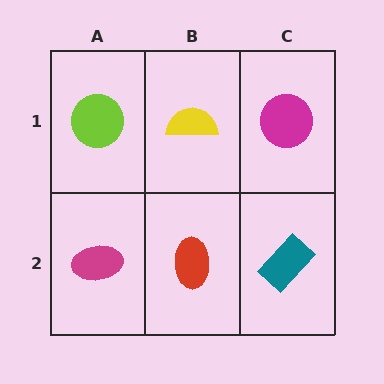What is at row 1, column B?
A yellow semicircle.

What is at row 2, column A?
A magenta ellipse.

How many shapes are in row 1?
3 shapes.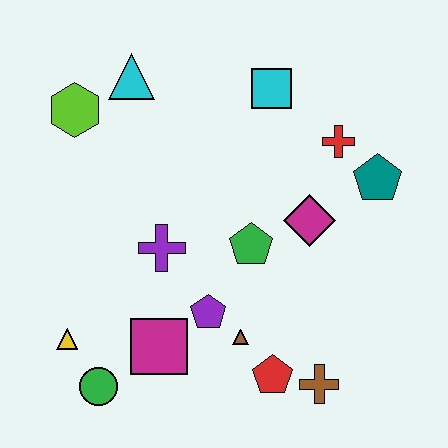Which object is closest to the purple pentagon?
The brown triangle is closest to the purple pentagon.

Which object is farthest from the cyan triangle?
The brown cross is farthest from the cyan triangle.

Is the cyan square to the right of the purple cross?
Yes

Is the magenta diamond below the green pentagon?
No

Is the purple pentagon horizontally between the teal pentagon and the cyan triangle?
Yes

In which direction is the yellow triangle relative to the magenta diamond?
The yellow triangle is to the left of the magenta diamond.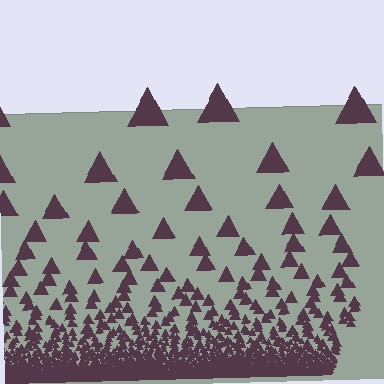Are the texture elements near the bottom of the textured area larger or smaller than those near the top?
Smaller. The gradient is inverted — elements near the bottom are smaller and denser.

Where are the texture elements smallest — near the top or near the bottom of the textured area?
Near the bottom.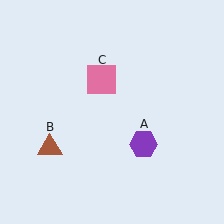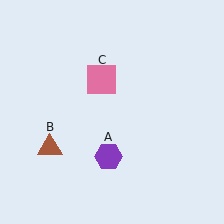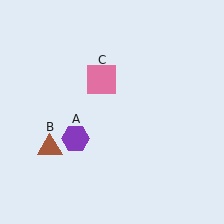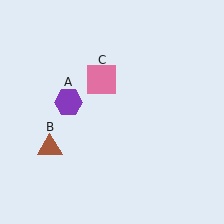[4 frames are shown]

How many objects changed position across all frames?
1 object changed position: purple hexagon (object A).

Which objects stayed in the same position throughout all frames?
Brown triangle (object B) and pink square (object C) remained stationary.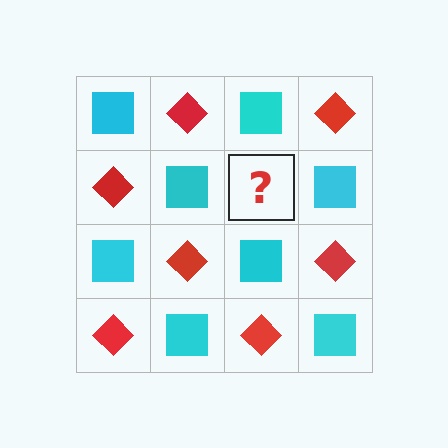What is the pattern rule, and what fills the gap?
The rule is that it alternates cyan square and red diamond in a checkerboard pattern. The gap should be filled with a red diamond.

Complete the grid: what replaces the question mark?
The question mark should be replaced with a red diamond.